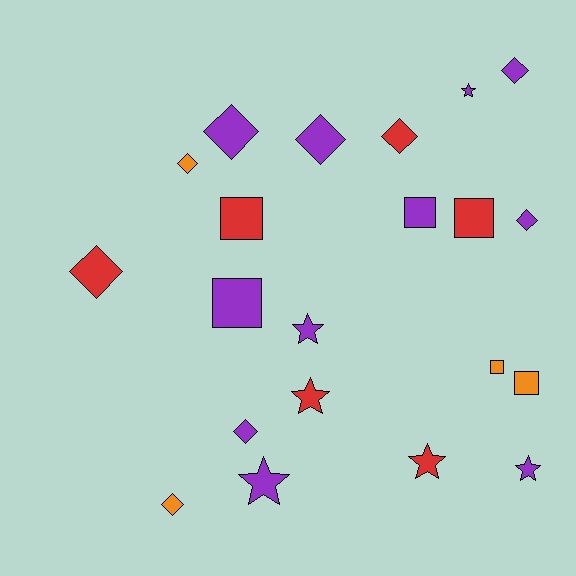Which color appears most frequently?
Purple, with 11 objects.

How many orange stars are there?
There are no orange stars.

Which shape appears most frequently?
Diamond, with 9 objects.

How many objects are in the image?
There are 21 objects.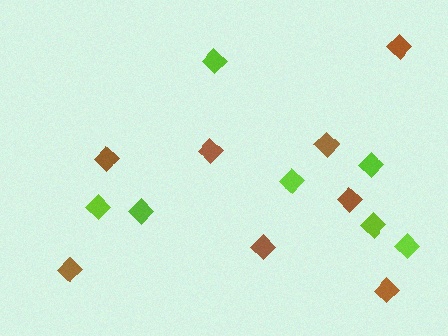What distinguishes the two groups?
There are 2 groups: one group of lime diamonds (7) and one group of brown diamonds (8).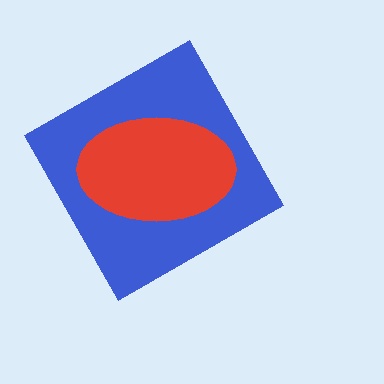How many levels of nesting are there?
2.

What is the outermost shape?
The blue diamond.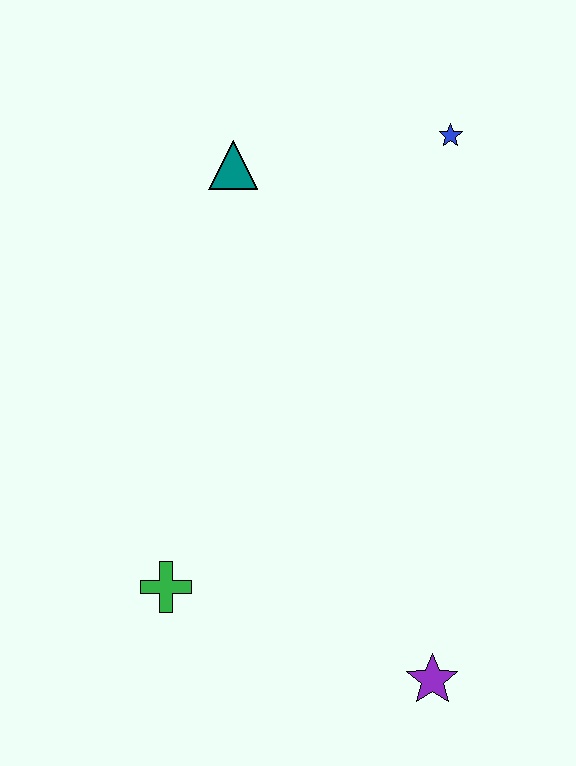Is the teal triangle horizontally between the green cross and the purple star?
Yes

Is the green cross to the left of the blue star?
Yes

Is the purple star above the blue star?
No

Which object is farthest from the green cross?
The blue star is farthest from the green cross.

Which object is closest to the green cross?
The purple star is closest to the green cross.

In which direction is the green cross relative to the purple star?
The green cross is to the left of the purple star.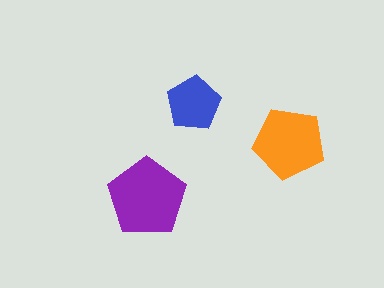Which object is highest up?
The blue pentagon is topmost.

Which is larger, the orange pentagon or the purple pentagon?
The purple one.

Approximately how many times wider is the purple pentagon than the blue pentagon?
About 1.5 times wider.